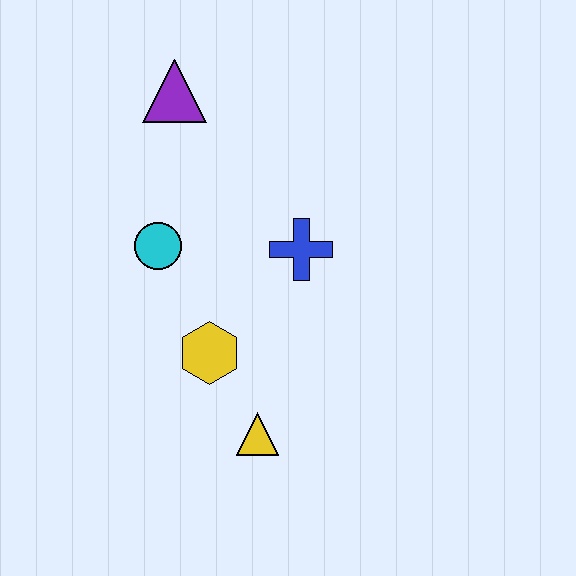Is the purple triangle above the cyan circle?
Yes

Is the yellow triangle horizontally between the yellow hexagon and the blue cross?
Yes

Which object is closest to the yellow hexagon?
The yellow triangle is closest to the yellow hexagon.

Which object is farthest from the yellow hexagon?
The purple triangle is farthest from the yellow hexagon.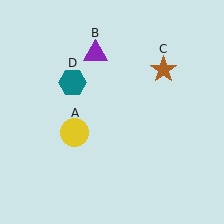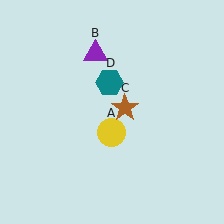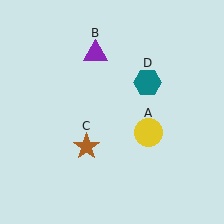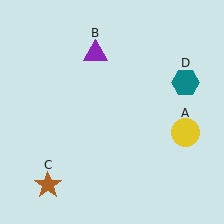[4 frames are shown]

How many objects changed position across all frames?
3 objects changed position: yellow circle (object A), brown star (object C), teal hexagon (object D).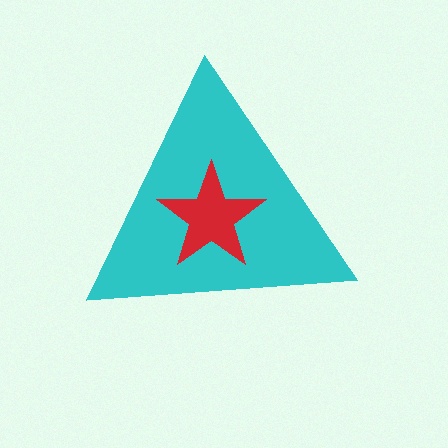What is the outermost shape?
The cyan triangle.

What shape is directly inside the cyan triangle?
The red star.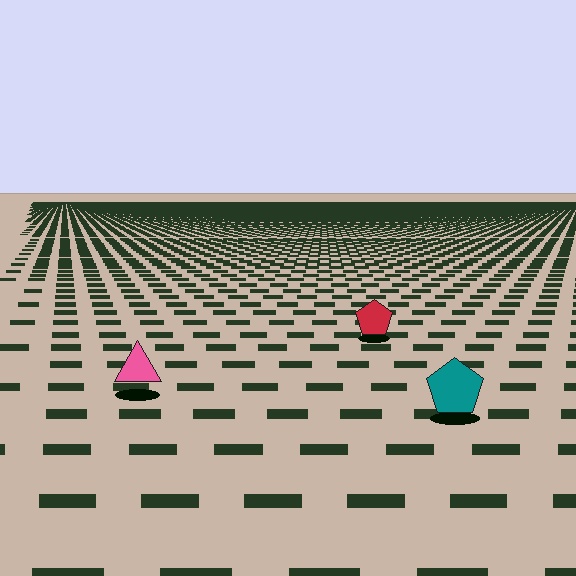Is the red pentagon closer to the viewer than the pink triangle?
No. The pink triangle is closer — you can tell from the texture gradient: the ground texture is coarser near it.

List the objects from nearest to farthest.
From nearest to farthest: the teal pentagon, the pink triangle, the red pentagon.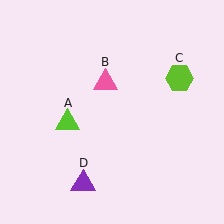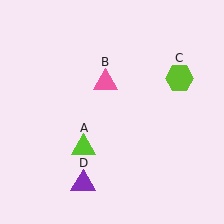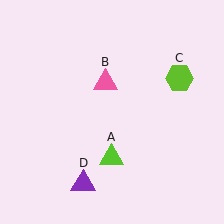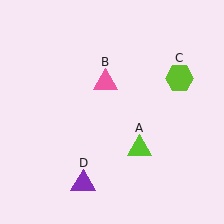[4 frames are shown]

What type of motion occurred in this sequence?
The lime triangle (object A) rotated counterclockwise around the center of the scene.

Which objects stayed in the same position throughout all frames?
Pink triangle (object B) and lime hexagon (object C) and purple triangle (object D) remained stationary.